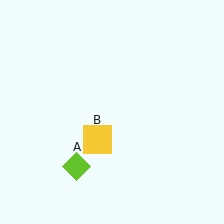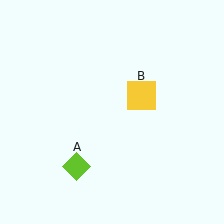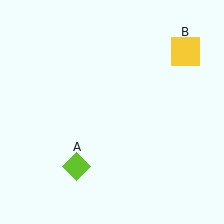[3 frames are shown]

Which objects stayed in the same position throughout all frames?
Lime diamond (object A) remained stationary.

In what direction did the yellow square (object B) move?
The yellow square (object B) moved up and to the right.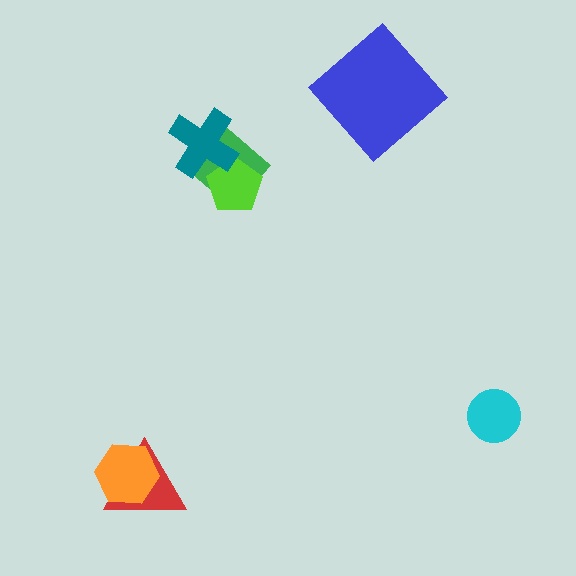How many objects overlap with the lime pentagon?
2 objects overlap with the lime pentagon.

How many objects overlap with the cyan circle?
0 objects overlap with the cyan circle.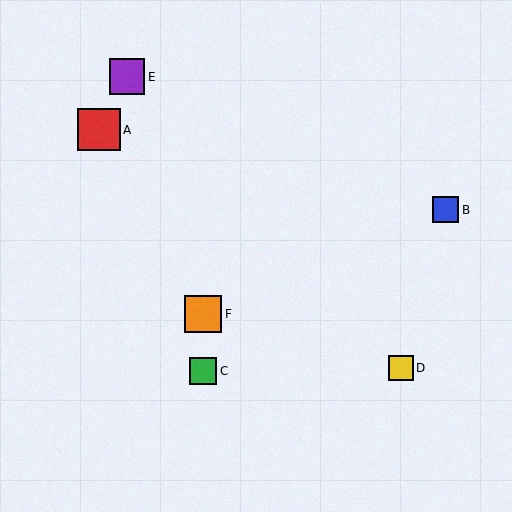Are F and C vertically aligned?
Yes, both are at x≈203.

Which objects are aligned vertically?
Objects C, F are aligned vertically.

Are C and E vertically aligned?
No, C is at x≈203 and E is at x≈127.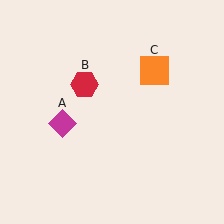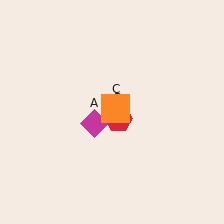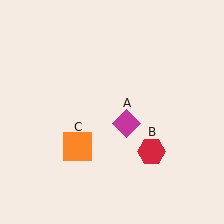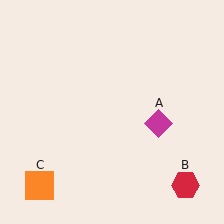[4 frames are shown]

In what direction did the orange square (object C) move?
The orange square (object C) moved down and to the left.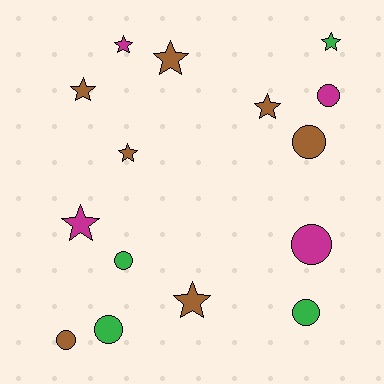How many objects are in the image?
There are 15 objects.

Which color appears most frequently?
Brown, with 7 objects.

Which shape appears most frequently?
Star, with 8 objects.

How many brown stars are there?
There are 5 brown stars.